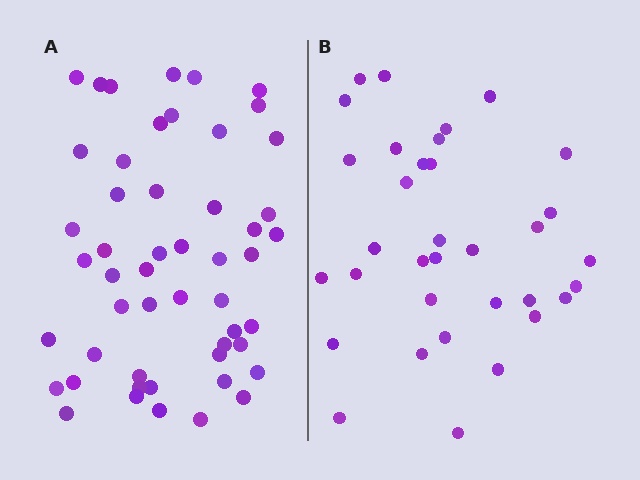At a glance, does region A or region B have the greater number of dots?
Region A (the left region) has more dots.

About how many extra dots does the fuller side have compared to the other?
Region A has approximately 15 more dots than region B.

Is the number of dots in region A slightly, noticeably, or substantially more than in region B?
Region A has substantially more. The ratio is roughly 1.5 to 1.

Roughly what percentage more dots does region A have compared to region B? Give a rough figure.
About 50% more.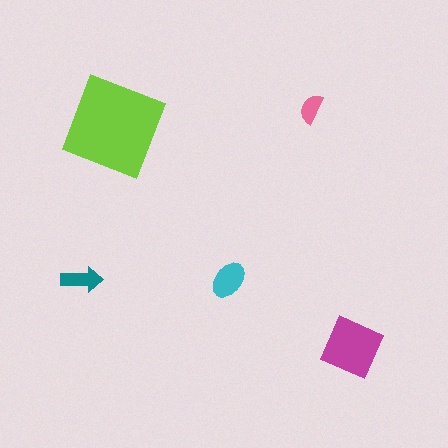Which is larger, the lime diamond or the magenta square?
The lime diamond.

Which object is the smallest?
The pink semicircle.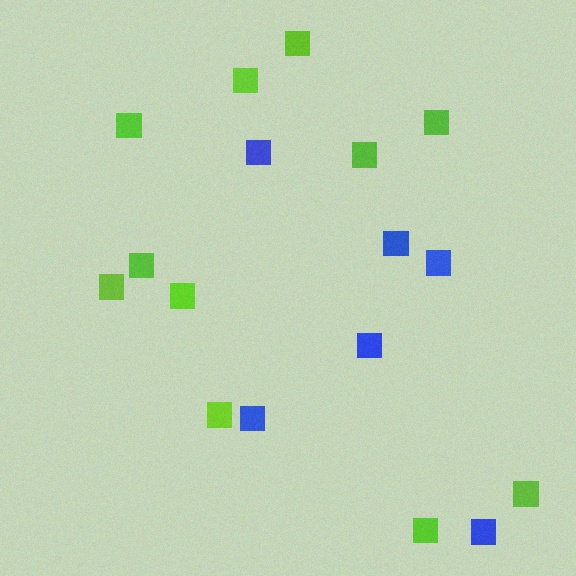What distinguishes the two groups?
There are 2 groups: one group of lime squares (11) and one group of blue squares (6).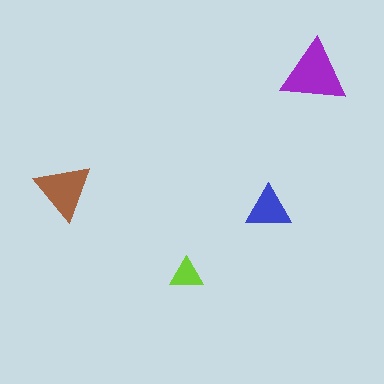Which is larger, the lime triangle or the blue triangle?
The blue one.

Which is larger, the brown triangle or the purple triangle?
The purple one.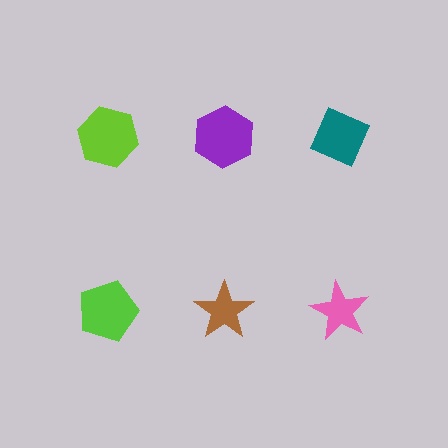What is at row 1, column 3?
A teal diamond.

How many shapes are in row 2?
3 shapes.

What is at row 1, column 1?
A lime hexagon.